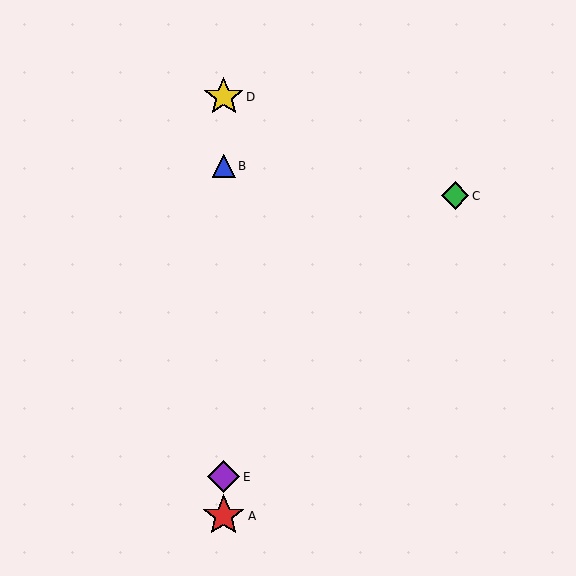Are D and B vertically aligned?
Yes, both are at x≈224.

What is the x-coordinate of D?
Object D is at x≈224.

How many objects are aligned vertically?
4 objects (A, B, D, E) are aligned vertically.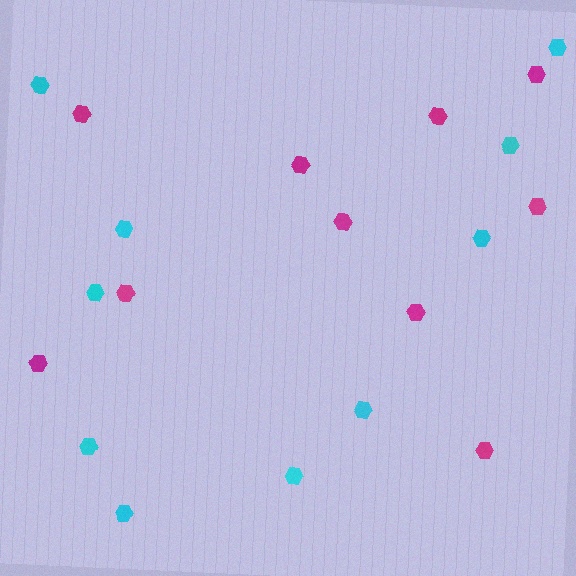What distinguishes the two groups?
There are 2 groups: one group of cyan hexagons (10) and one group of magenta hexagons (10).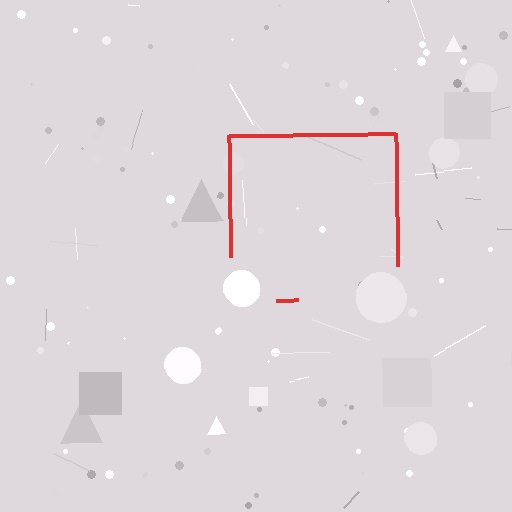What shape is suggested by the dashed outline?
The dashed outline suggests a square.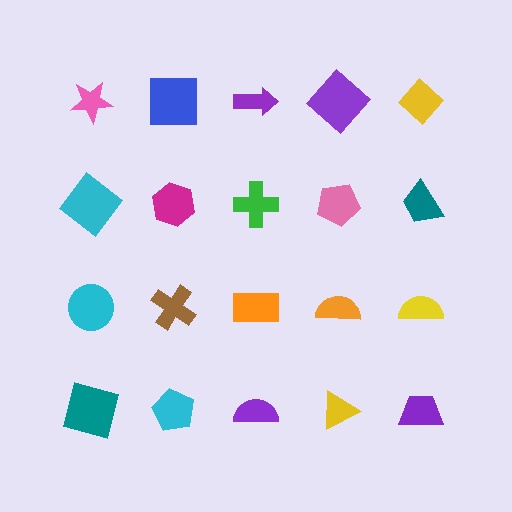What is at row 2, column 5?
A teal trapezoid.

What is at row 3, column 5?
A yellow semicircle.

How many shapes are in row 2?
5 shapes.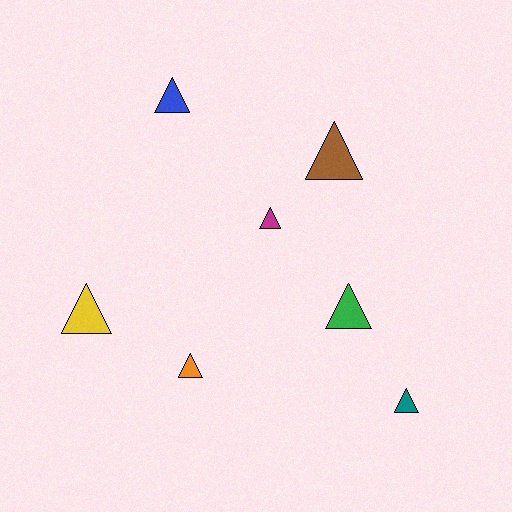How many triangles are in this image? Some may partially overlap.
There are 7 triangles.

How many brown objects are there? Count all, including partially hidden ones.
There is 1 brown object.